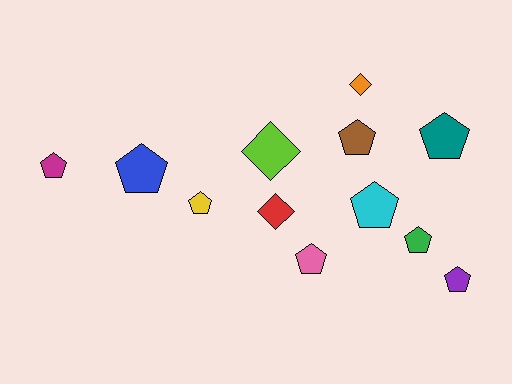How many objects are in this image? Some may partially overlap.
There are 12 objects.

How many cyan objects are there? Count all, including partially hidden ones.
There is 1 cyan object.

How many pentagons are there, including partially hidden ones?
There are 9 pentagons.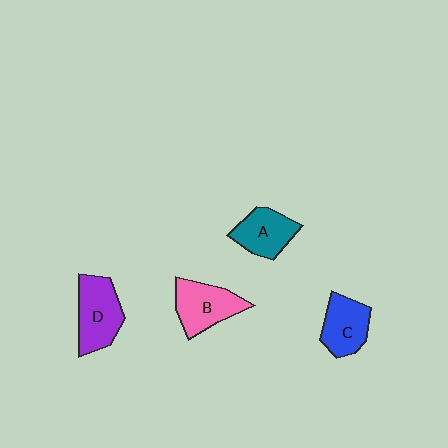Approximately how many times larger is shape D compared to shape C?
Approximately 1.3 times.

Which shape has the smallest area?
Shape A (teal).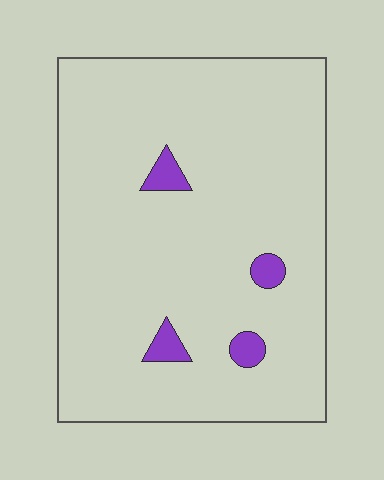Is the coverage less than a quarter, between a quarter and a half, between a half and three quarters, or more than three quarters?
Less than a quarter.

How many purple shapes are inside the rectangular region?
4.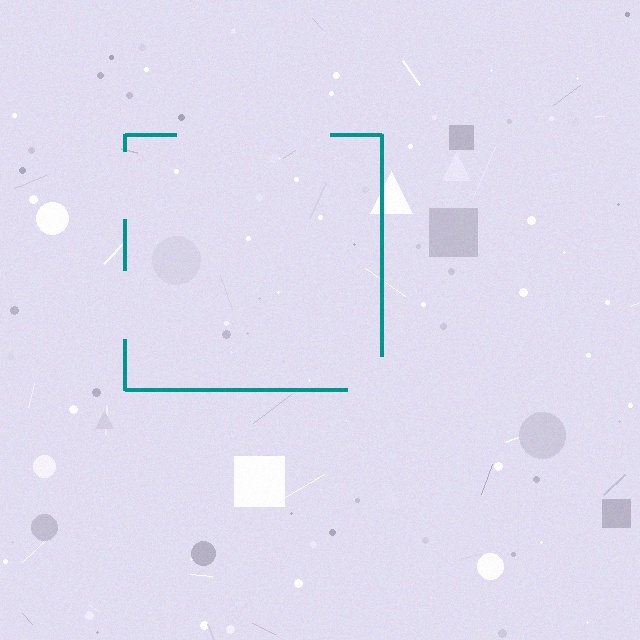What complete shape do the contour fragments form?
The contour fragments form a square.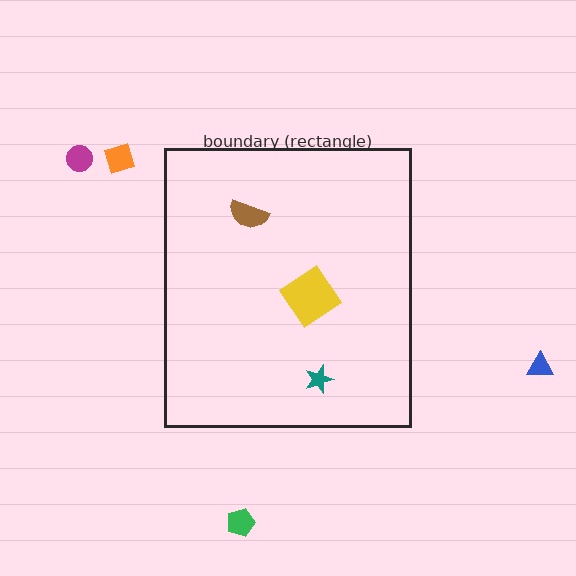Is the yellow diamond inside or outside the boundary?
Inside.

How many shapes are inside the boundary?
3 inside, 4 outside.